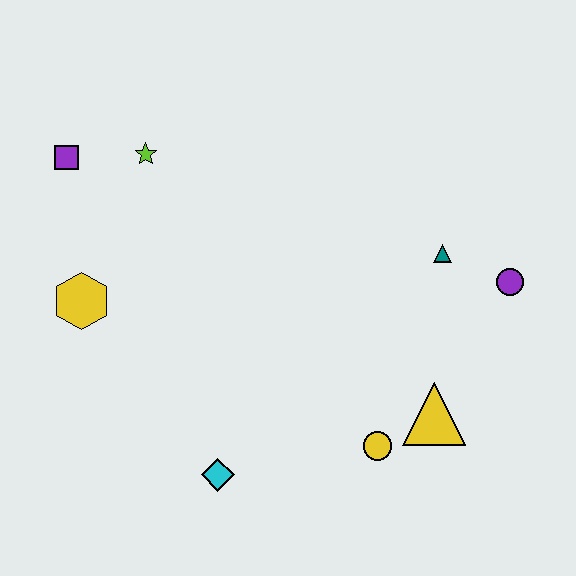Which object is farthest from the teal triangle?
The purple square is farthest from the teal triangle.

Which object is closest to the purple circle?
The teal triangle is closest to the purple circle.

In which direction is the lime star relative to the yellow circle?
The lime star is above the yellow circle.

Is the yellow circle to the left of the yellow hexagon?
No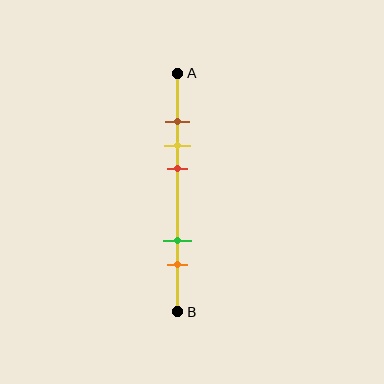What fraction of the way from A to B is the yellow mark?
The yellow mark is approximately 30% (0.3) of the way from A to B.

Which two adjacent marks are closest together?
The brown and yellow marks are the closest adjacent pair.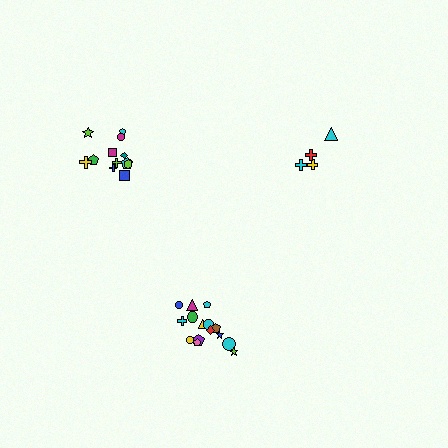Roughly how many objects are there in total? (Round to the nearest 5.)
Roughly 30 objects in total.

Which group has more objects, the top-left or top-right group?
The top-left group.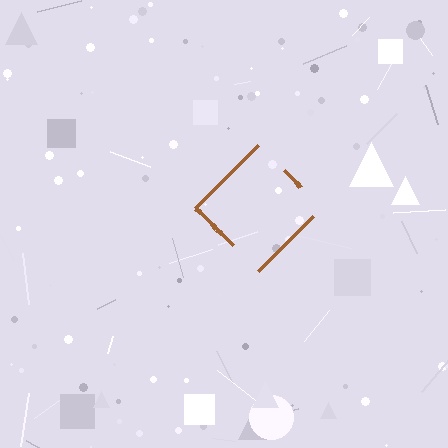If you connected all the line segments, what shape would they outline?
They would outline a diamond.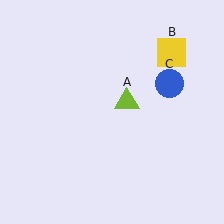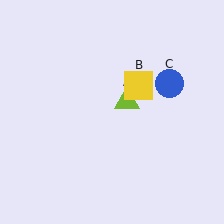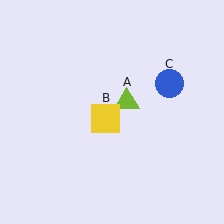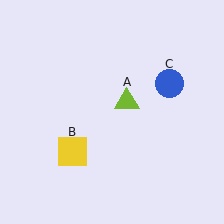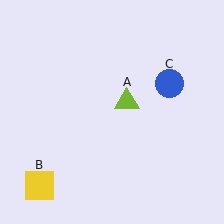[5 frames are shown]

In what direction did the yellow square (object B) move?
The yellow square (object B) moved down and to the left.